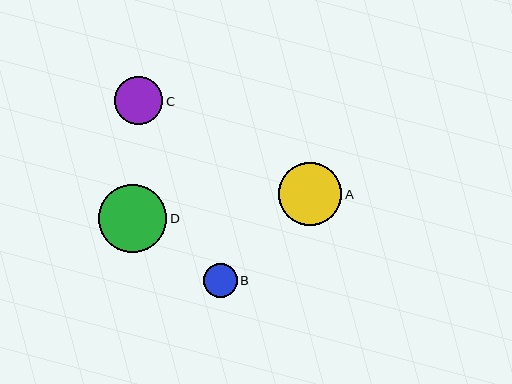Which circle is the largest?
Circle D is the largest with a size of approximately 68 pixels.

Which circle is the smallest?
Circle B is the smallest with a size of approximately 34 pixels.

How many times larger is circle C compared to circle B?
Circle C is approximately 1.4 times the size of circle B.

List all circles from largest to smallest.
From largest to smallest: D, A, C, B.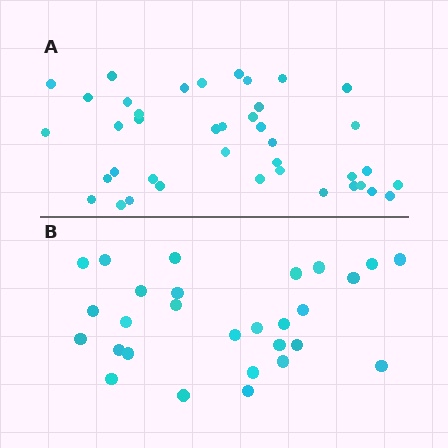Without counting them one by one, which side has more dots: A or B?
Region A (the top region) has more dots.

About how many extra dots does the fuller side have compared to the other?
Region A has roughly 12 or so more dots than region B.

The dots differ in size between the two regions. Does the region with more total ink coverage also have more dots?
No. Region B has more total ink coverage because its dots are larger, but region A actually contains more individual dots. Total area can be misleading — the number of items is what matters here.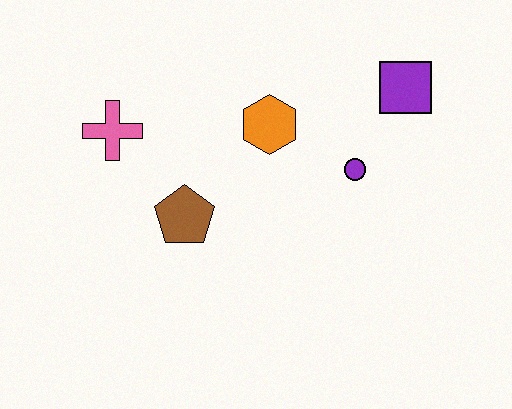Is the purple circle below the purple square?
Yes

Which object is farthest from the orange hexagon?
The pink cross is farthest from the orange hexagon.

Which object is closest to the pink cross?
The brown pentagon is closest to the pink cross.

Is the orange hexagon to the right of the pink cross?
Yes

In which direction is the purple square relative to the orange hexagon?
The purple square is to the right of the orange hexagon.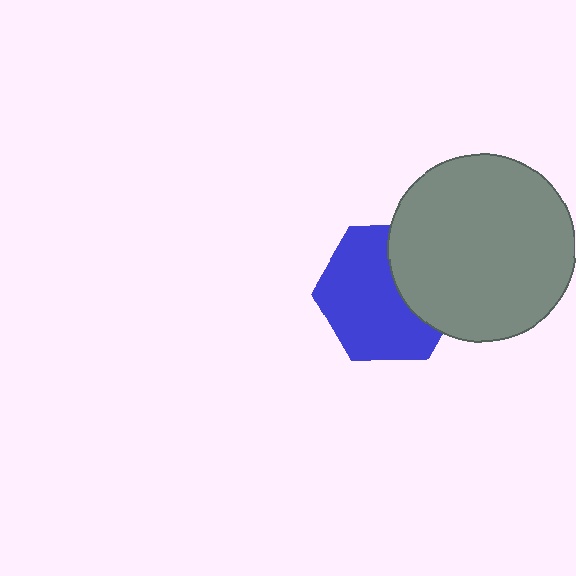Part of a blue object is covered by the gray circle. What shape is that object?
It is a hexagon.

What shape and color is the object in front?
The object in front is a gray circle.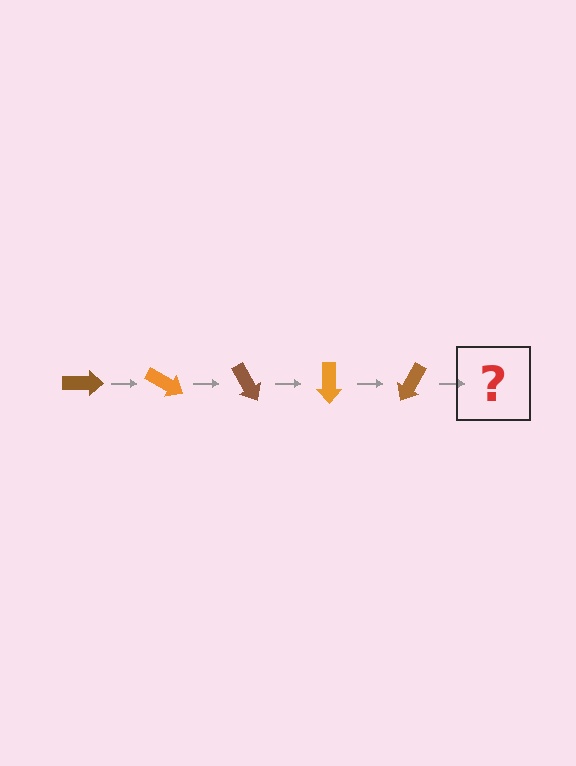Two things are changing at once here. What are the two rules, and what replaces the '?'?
The two rules are that it rotates 30 degrees each step and the color cycles through brown and orange. The '?' should be an orange arrow, rotated 150 degrees from the start.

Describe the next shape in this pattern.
It should be an orange arrow, rotated 150 degrees from the start.